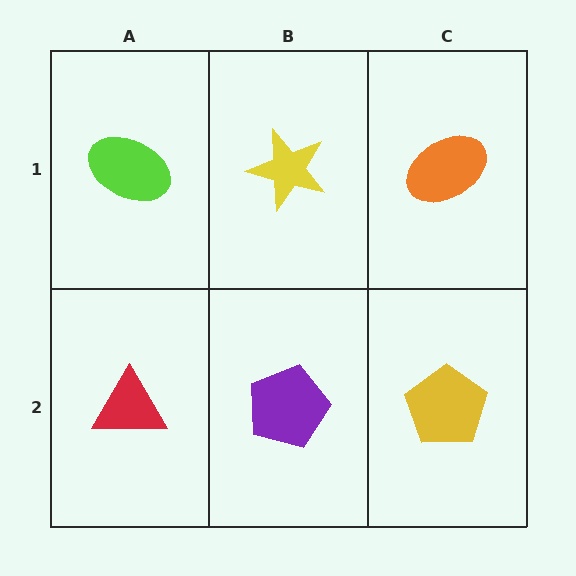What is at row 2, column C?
A yellow pentagon.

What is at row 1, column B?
A yellow star.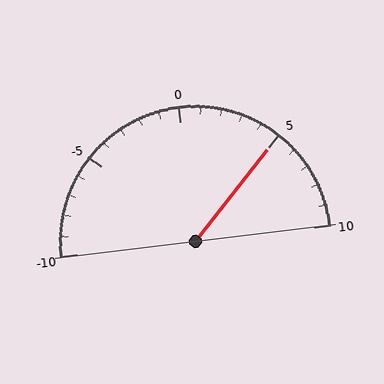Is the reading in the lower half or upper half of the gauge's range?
The reading is in the upper half of the range (-10 to 10).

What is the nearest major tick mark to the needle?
The nearest major tick mark is 5.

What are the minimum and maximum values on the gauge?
The gauge ranges from -10 to 10.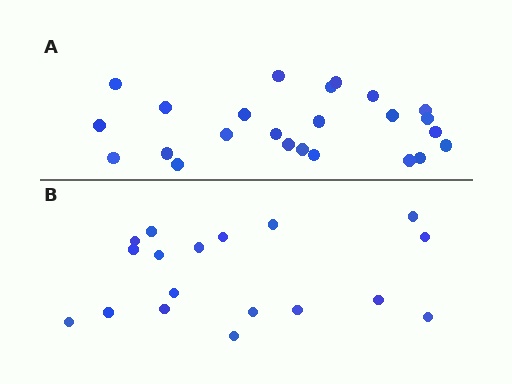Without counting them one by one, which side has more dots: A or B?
Region A (the top region) has more dots.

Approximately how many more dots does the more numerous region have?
Region A has about 6 more dots than region B.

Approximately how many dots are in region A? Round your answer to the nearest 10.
About 20 dots. (The exact count is 24, which rounds to 20.)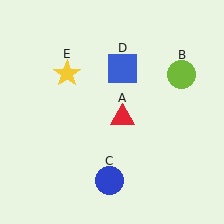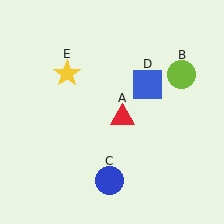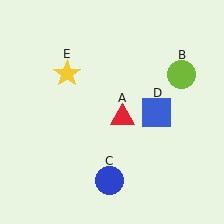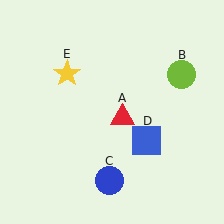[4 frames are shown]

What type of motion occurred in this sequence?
The blue square (object D) rotated clockwise around the center of the scene.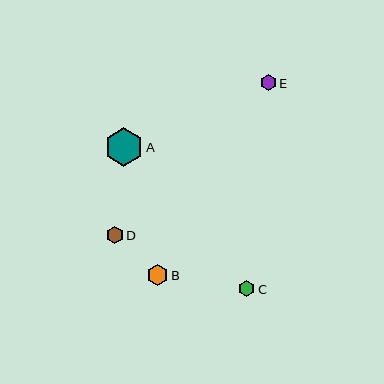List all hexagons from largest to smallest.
From largest to smallest: A, B, D, C, E.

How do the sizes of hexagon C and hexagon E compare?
Hexagon C and hexagon E are approximately the same size.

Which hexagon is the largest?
Hexagon A is the largest with a size of approximately 39 pixels.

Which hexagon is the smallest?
Hexagon E is the smallest with a size of approximately 16 pixels.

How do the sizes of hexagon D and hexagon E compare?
Hexagon D and hexagon E are approximately the same size.